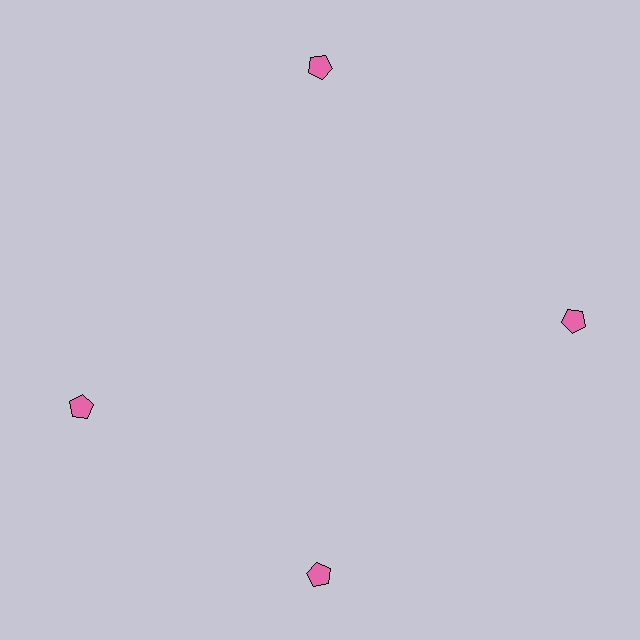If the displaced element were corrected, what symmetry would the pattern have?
It would have 4-fold rotational symmetry — the pattern would map onto itself every 90 degrees.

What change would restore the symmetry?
The symmetry would be restored by rotating it back into even spacing with its neighbors so that all 4 pentagons sit at equal angles and equal distance from the center.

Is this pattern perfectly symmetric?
No. The 4 pink pentagons are arranged in a ring, but one element near the 9 o'clock position is rotated out of alignment along the ring, breaking the 4-fold rotational symmetry.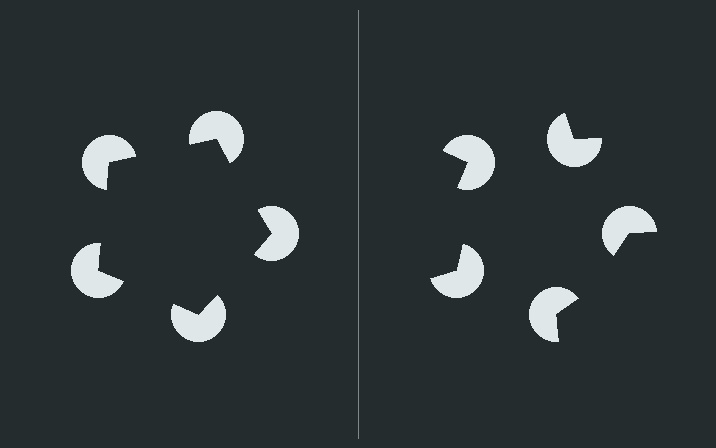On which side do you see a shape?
An illusory pentagon appears on the left side. On the right side the wedge cuts are rotated, so no coherent shape forms.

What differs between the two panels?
The pac-man discs are positioned identically on both sides; only the wedge orientations differ. On the left they align to a pentagon; on the right they are misaligned.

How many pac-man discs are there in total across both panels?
10 — 5 on each side.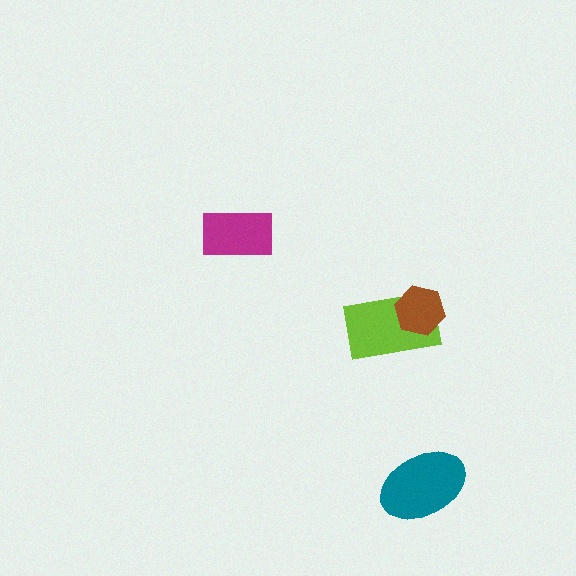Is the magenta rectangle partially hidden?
No, no other shape covers it.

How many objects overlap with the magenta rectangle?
0 objects overlap with the magenta rectangle.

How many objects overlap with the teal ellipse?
0 objects overlap with the teal ellipse.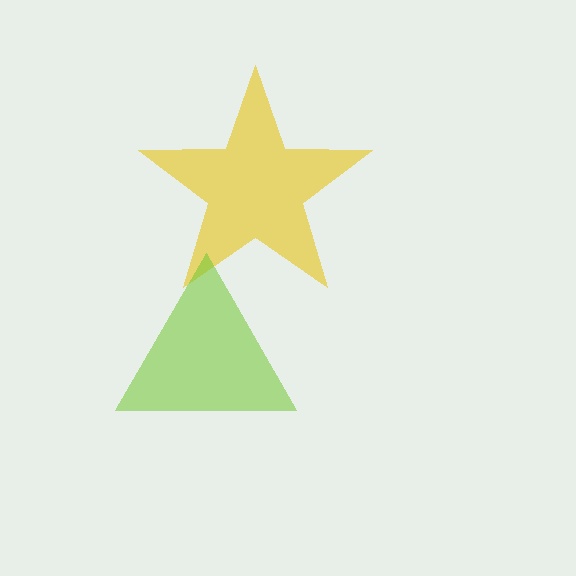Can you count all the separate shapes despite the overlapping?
Yes, there are 2 separate shapes.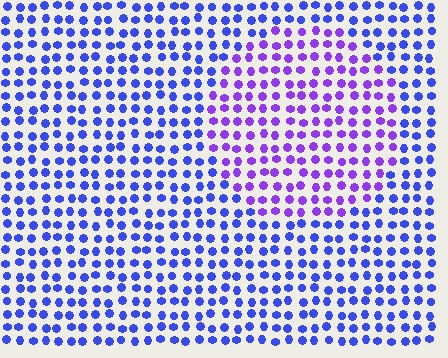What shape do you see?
I see a circle.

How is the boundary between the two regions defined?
The boundary is defined purely by a slight shift in hue (about 35 degrees). Spacing, size, and orientation are identical on both sides.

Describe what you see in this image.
The image is filled with small blue elements in a uniform arrangement. A circle-shaped region is visible where the elements are tinted to a slightly different hue, forming a subtle color boundary.